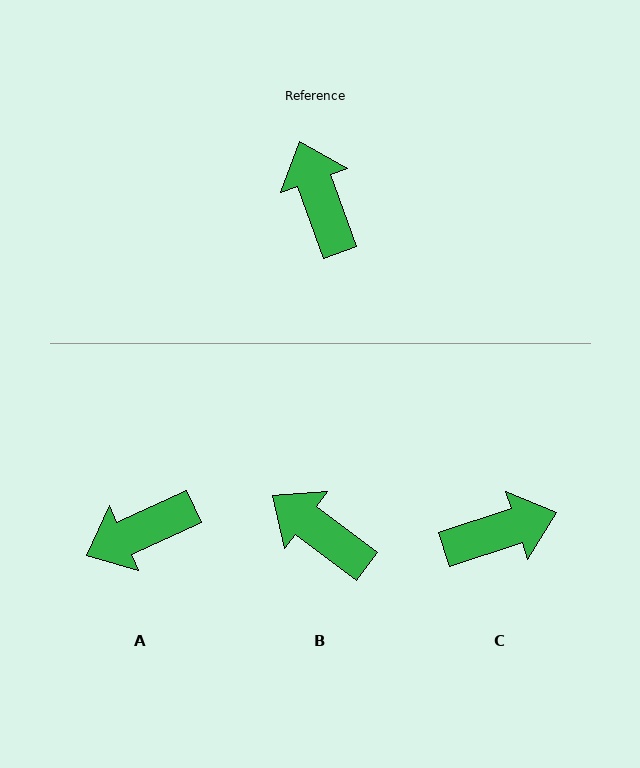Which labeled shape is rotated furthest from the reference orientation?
A, about 94 degrees away.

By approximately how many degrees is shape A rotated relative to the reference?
Approximately 94 degrees counter-clockwise.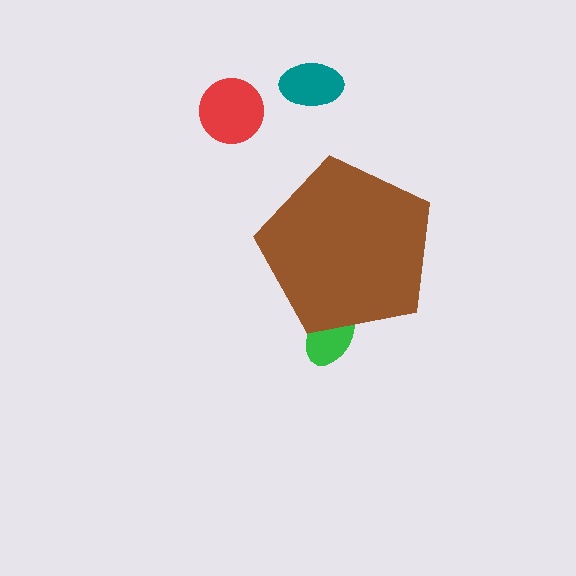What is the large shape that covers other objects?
A brown pentagon.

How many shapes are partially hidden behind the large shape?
1 shape is partially hidden.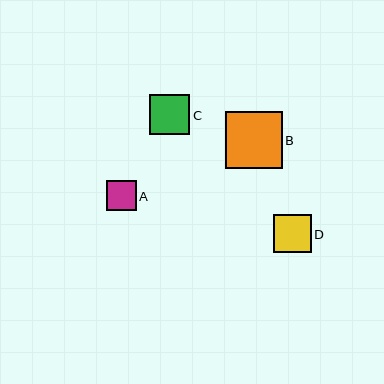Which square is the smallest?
Square A is the smallest with a size of approximately 30 pixels.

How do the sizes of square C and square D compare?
Square C and square D are approximately the same size.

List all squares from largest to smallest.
From largest to smallest: B, C, D, A.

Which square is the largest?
Square B is the largest with a size of approximately 57 pixels.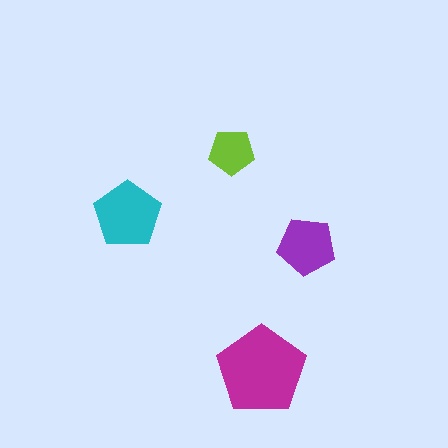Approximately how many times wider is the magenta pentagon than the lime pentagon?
About 2 times wider.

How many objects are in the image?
There are 4 objects in the image.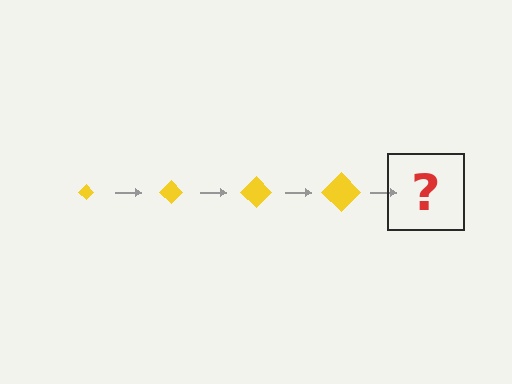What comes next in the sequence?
The next element should be a yellow diamond, larger than the previous one.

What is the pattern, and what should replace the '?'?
The pattern is that the diamond gets progressively larger each step. The '?' should be a yellow diamond, larger than the previous one.